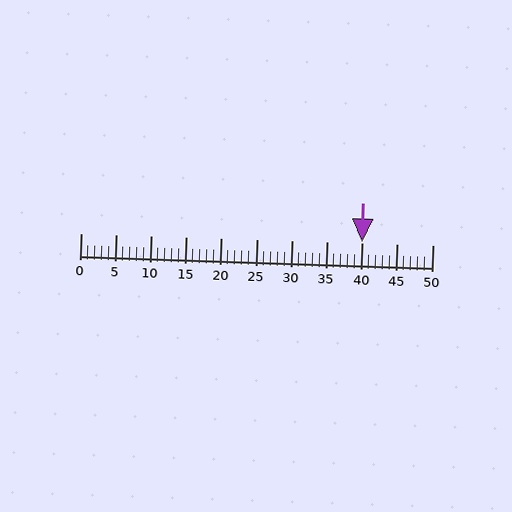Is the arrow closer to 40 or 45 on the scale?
The arrow is closer to 40.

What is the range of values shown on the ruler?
The ruler shows values from 0 to 50.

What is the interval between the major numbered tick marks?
The major tick marks are spaced 5 units apart.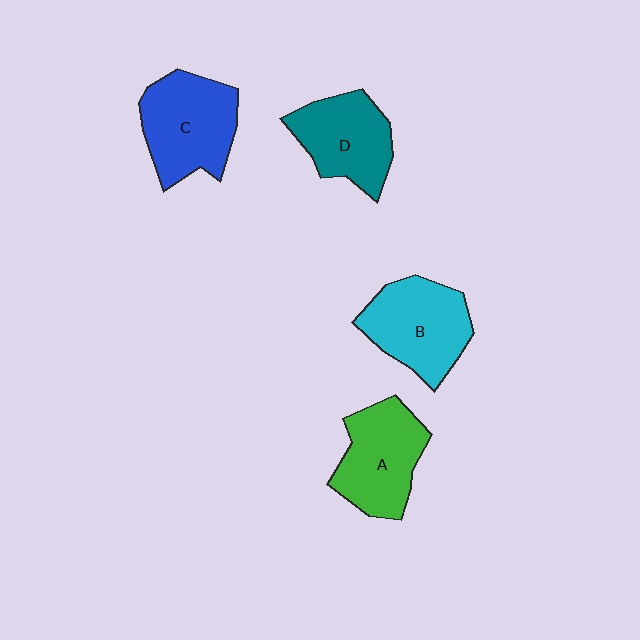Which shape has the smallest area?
Shape D (teal).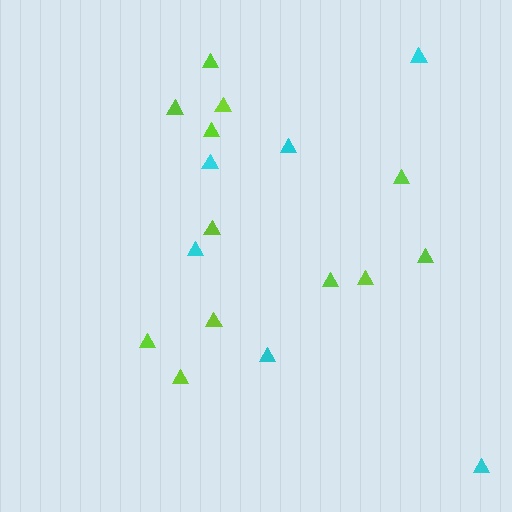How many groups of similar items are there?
There are 2 groups: one group of lime triangles (12) and one group of cyan triangles (6).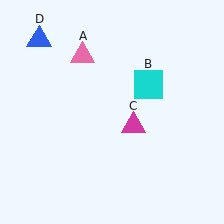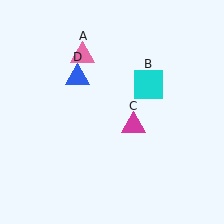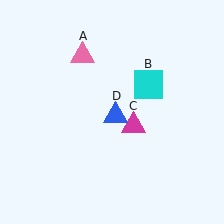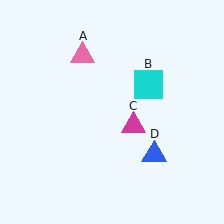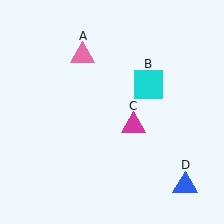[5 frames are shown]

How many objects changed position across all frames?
1 object changed position: blue triangle (object D).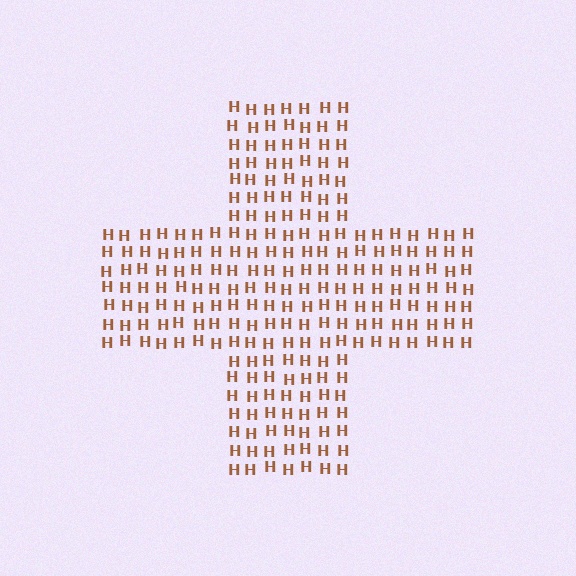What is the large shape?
The large shape is a cross.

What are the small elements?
The small elements are letter H's.